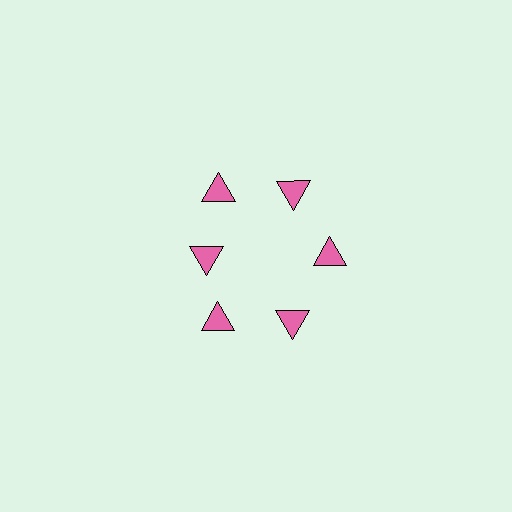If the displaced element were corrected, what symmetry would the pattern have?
It would have 6-fold rotational symmetry — the pattern would map onto itself every 60 degrees.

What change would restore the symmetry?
The symmetry would be restored by moving it outward, back onto the ring so that all 6 triangles sit at equal angles and equal distance from the center.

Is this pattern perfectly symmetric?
No. The 6 pink triangles are arranged in a ring, but one element near the 9 o'clock position is pulled inward toward the center, breaking the 6-fold rotational symmetry.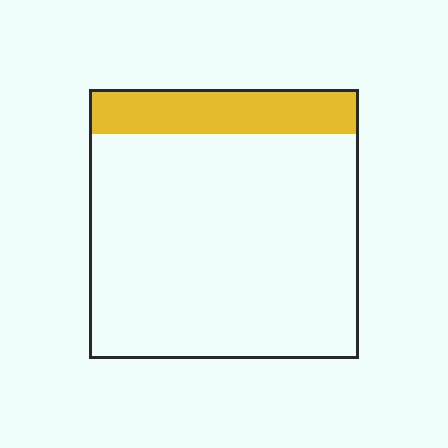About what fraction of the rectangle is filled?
About one sixth (1/6).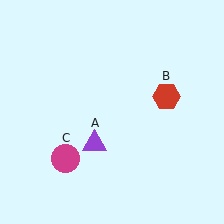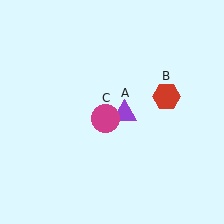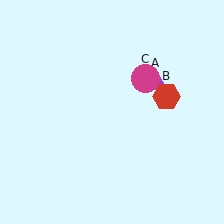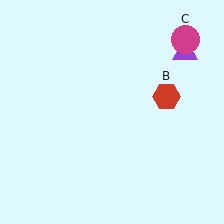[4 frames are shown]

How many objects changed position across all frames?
2 objects changed position: purple triangle (object A), magenta circle (object C).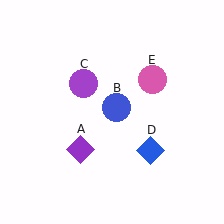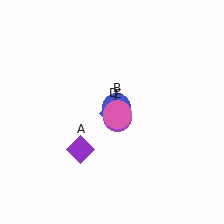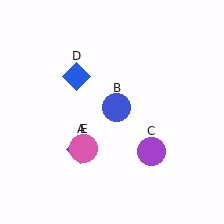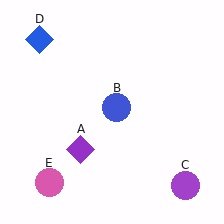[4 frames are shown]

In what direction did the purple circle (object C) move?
The purple circle (object C) moved down and to the right.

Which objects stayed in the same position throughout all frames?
Purple diamond (object A) and blue circle (object B) remained stationary.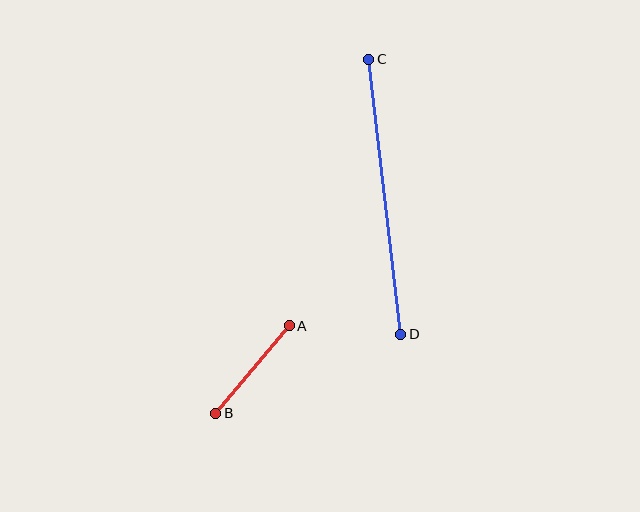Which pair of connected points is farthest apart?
Points C and D are farthest apart.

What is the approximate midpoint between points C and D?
The midpoint is at approximately (385, 197) pixels.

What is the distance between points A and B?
The distance is approximately 114 pixels.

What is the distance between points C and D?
The distance is approximately 277 pixels.